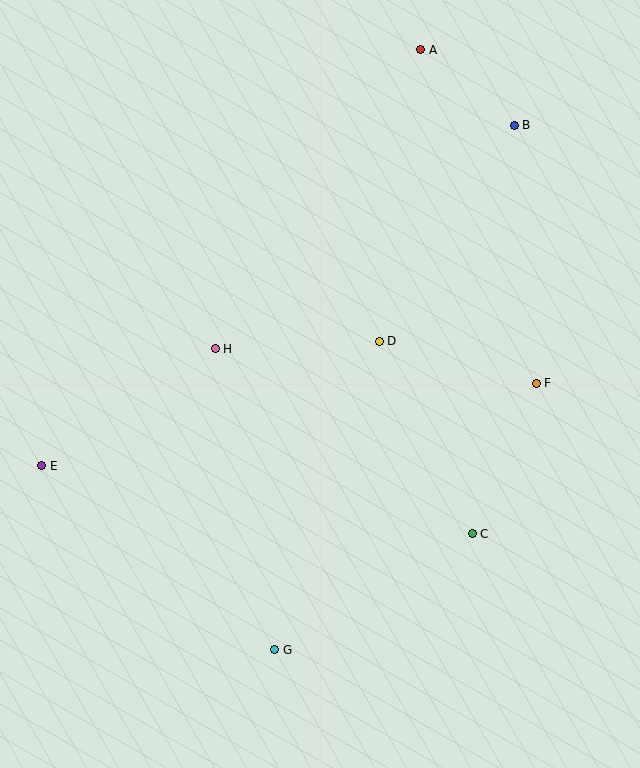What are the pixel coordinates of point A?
Point A is at (421, 50).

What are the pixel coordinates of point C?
Point C is at (472, 534).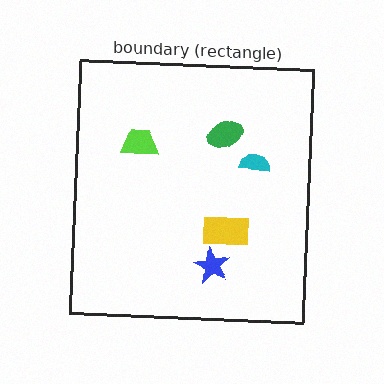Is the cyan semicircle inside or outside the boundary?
Inside.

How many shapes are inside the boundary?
5 inside, 0 outside.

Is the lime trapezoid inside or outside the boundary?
Inside.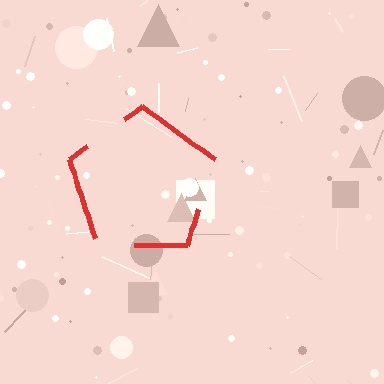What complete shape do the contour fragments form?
The contour fragments form a pentagon.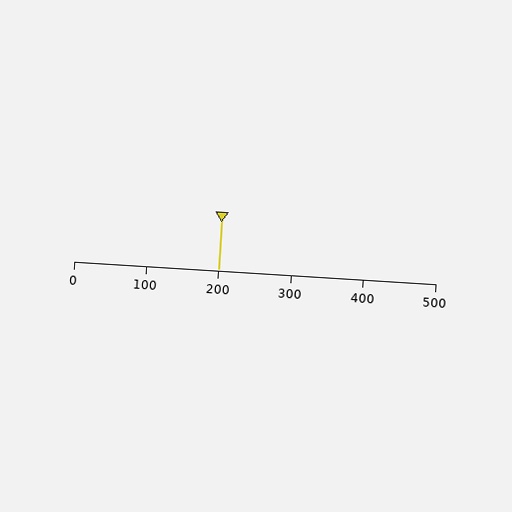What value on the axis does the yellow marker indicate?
The marker indicates approximately 200.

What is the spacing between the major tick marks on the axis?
The major ticks are spaced 100 apart.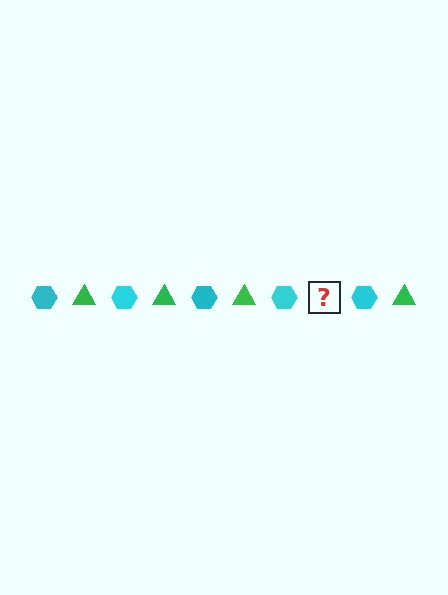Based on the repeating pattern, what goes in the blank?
The blank should be a green triangle.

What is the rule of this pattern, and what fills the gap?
The rule is that the pattern alternates between cyan hexagon and green triangle. The gap should be filled with a green triangle.